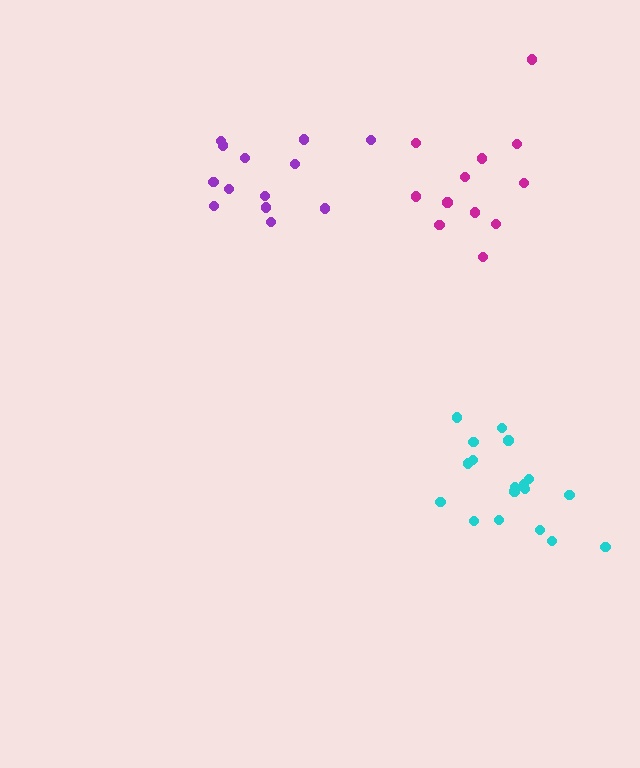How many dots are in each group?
Group 1: 12 dots, Group 2: 18 dots, Group 3: 13 dots (43 total).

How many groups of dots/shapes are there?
There are 3 groups.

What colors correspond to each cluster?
The clusters are colored: magenta, cyan, purple.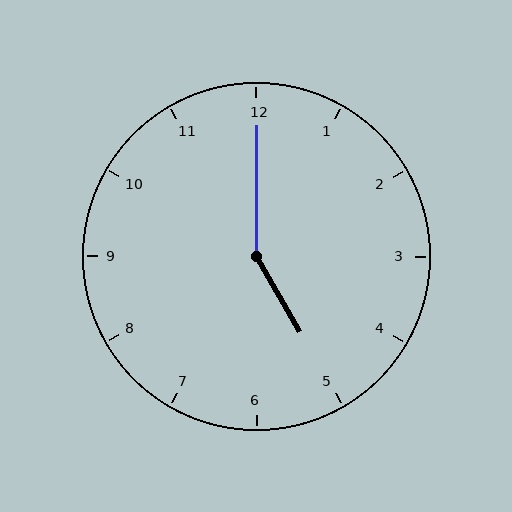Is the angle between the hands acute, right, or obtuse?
It is obtuse.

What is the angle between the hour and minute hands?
Approximately 150 degrees.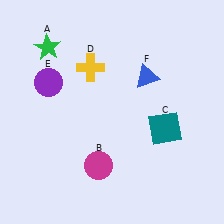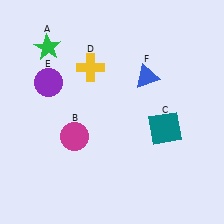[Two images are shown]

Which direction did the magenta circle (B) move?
The magenta circle (B) moved up.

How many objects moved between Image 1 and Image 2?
1 object moved between the two images.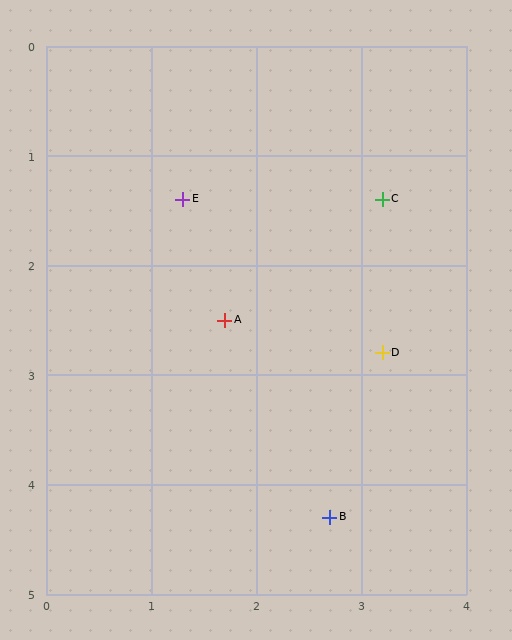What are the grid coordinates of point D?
Point D is at approximately (3.2, 2.8).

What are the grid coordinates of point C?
Point C is at approximately (3.2, 1.4).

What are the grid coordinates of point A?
Point A is at approximately (1.7, 2.5).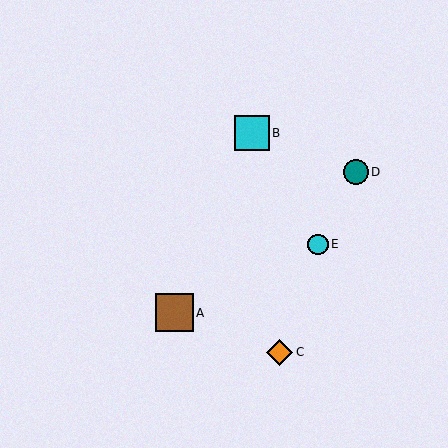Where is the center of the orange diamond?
The center of the orange diamond is at (280, 352).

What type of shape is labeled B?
Shape B is a cyan square.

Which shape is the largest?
The brown square (labeled A) is the largest.